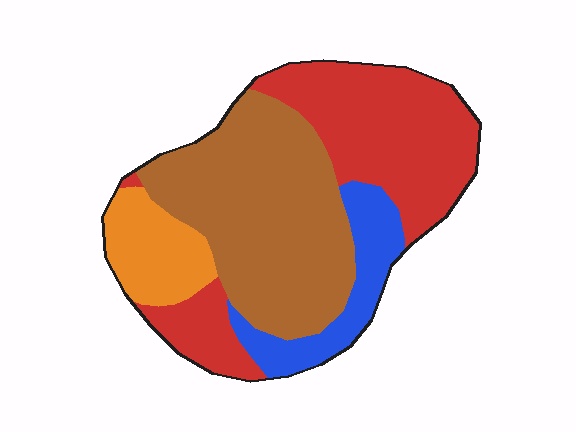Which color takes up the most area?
Brown, at roughly 40%.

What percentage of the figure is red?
Red covers 36% of the figure.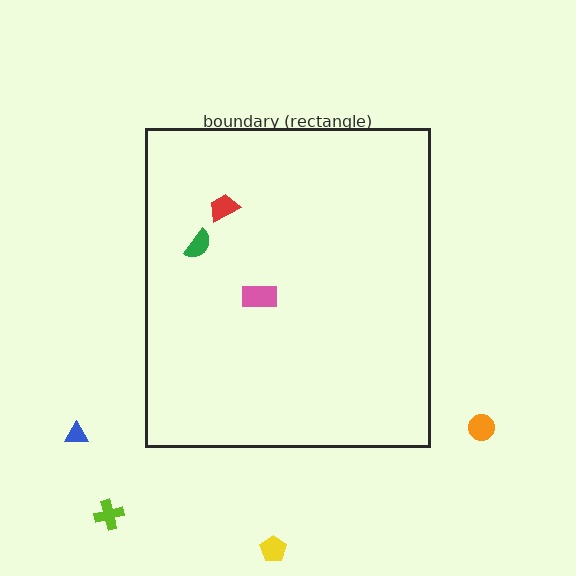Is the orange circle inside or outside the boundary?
Outside.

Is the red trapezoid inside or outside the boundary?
Inside.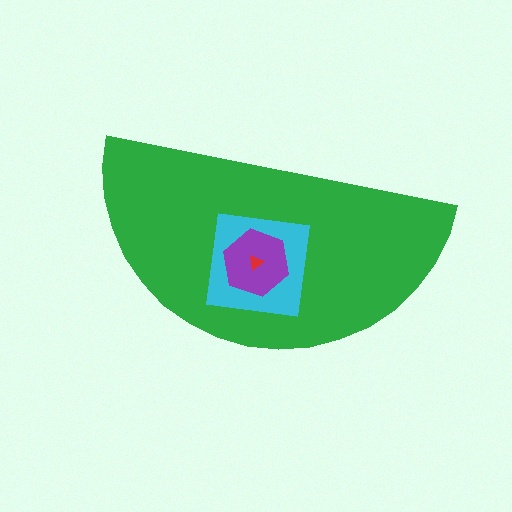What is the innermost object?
The red triangle.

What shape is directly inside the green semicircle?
The cyan square.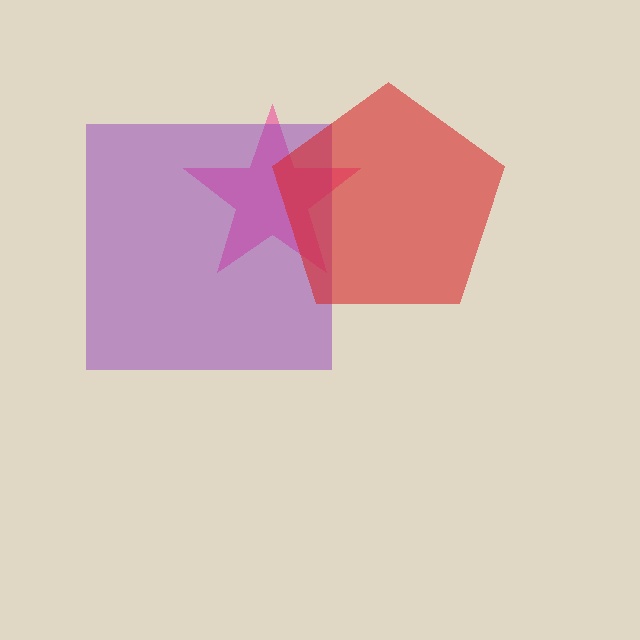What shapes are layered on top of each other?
The layered shapes are: a pink star, a purple square, a red pentagon.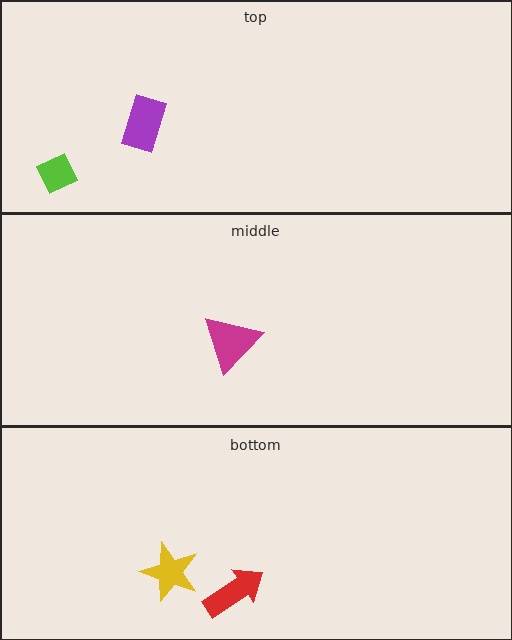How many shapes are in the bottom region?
2.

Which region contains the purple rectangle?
The top region.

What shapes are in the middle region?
The magenta triangle.